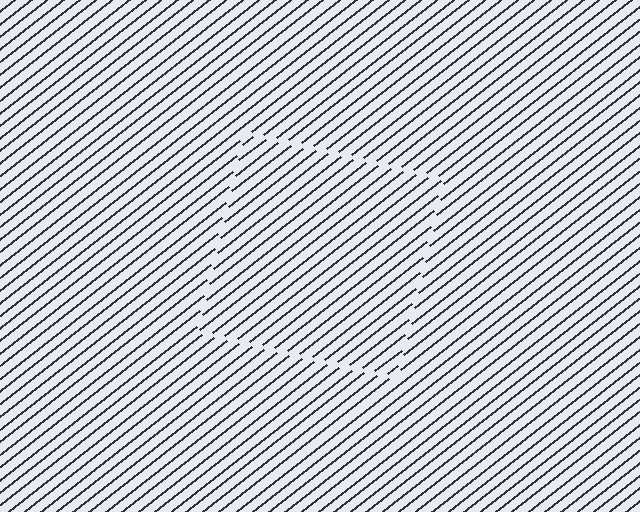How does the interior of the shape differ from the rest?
The interior of the shape contains the same grating, shifted by half a period — the contour is defined by the phase discontinuity where line-ends from the inner and outer gratings abut.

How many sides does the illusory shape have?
4 sides — the line-ends trace a square.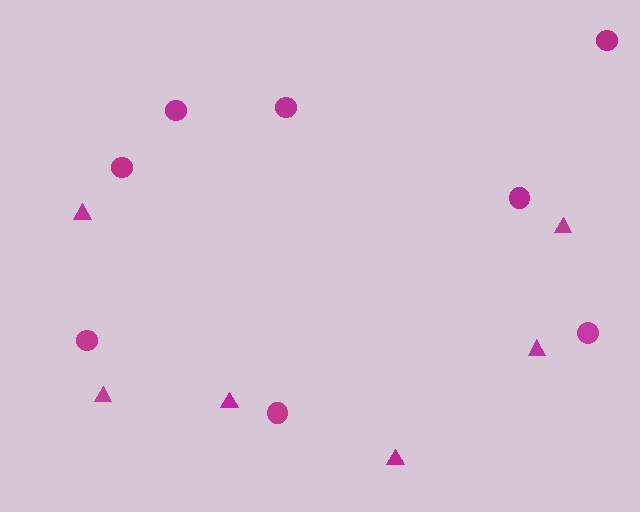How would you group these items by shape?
There are 2 groups: one group of circles (8) and one group of triangles (6).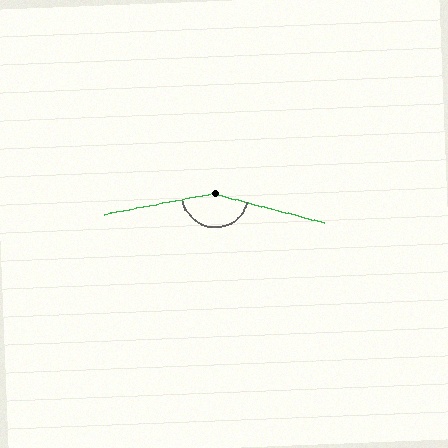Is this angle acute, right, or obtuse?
It is obtuse.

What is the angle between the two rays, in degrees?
Approximately 154 degrees.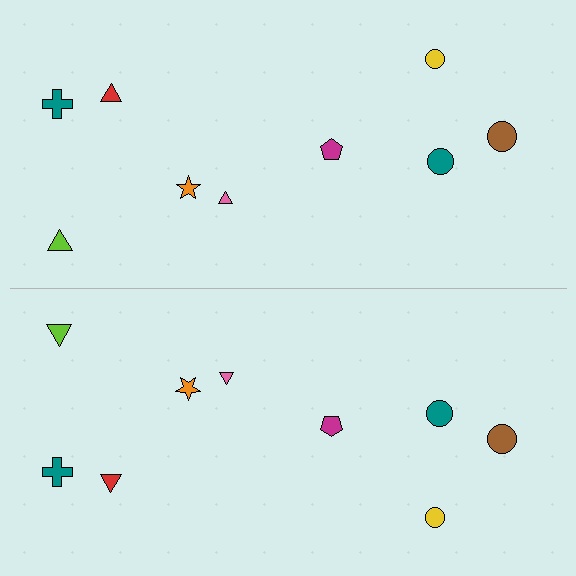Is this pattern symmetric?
Yes, this pattern has bilateral (reflection) symmetry.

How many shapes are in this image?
There are 18 shapes in this image.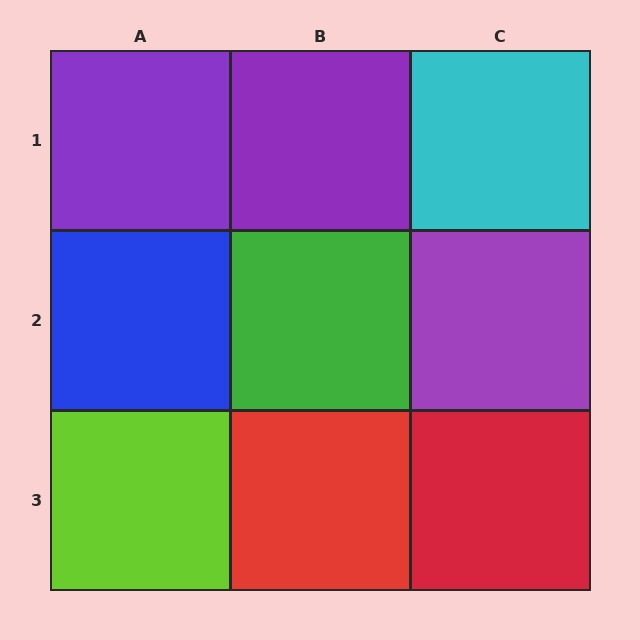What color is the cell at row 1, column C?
Cyan.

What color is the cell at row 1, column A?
Purple.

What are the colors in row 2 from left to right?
Blue, green, purple.